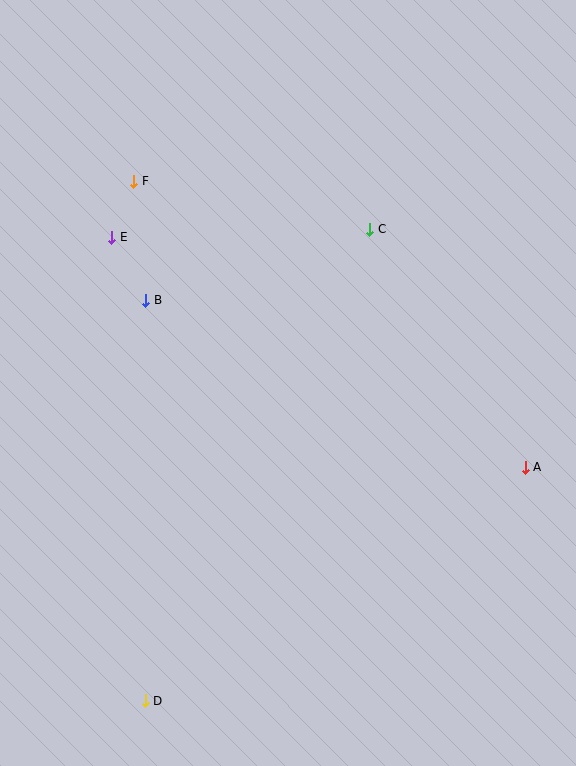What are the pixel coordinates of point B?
Point B is at (146, 300).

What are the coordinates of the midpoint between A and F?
The midpoint between A and F is at (329, 324).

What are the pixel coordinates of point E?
Point E is at (112, 237).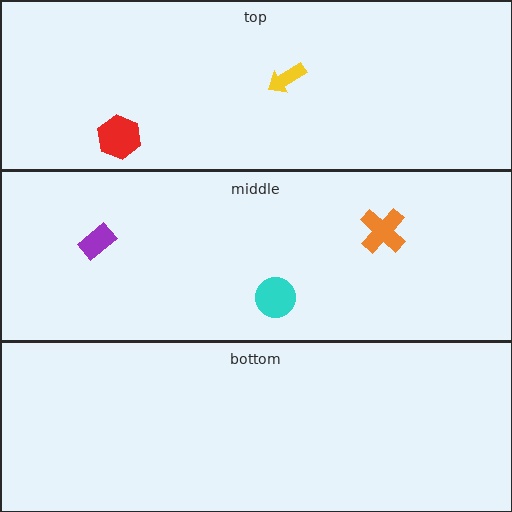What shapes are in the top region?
The red hexagon, the yellow arrow.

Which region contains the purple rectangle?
The middle region.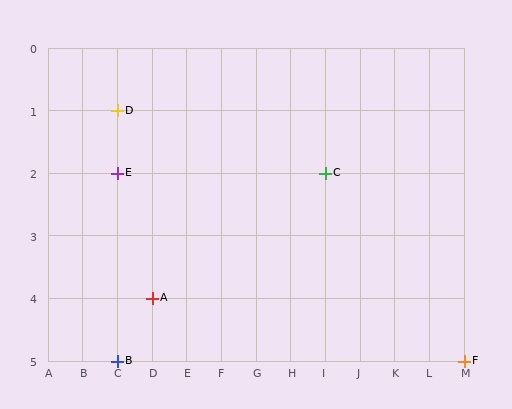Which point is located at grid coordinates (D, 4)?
Point A is at (D, 4).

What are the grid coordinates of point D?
Point D is at grid coordinates (C, 1).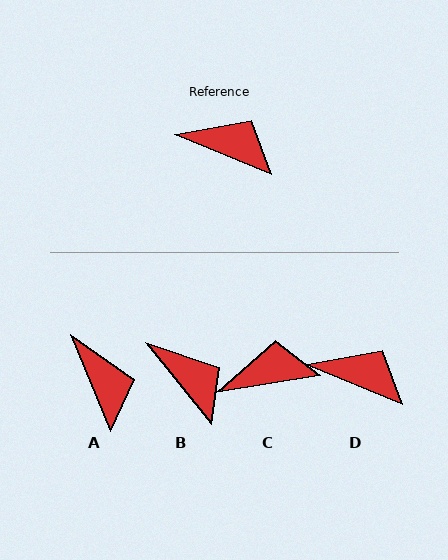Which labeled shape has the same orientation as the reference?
D.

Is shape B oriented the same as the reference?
No, it is off by about 29 degrees.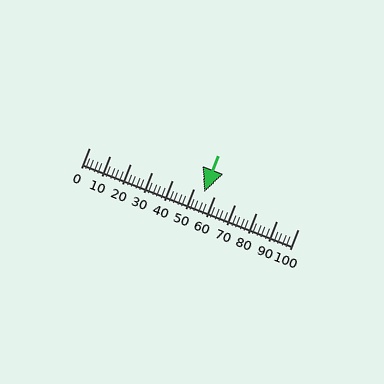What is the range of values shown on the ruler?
The ruler shows values from 0 to 100.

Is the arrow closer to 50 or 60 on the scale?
The arrow is closer to 60.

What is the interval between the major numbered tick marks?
The major tick marks are spaced 10 units apart.